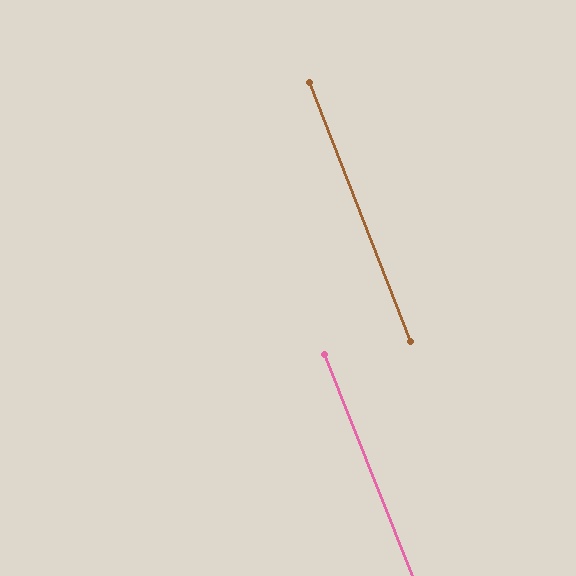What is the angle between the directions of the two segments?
Approximately 0 degrees.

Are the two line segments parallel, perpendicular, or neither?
Parallel — their directions differ by only 0.5°.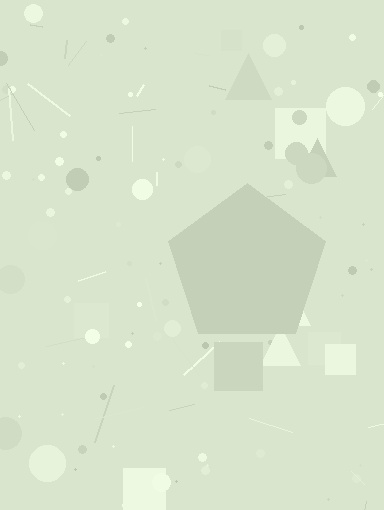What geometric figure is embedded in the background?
A pentagon is embedded in the background.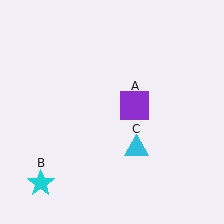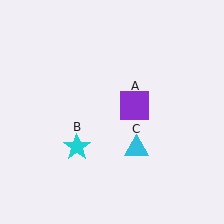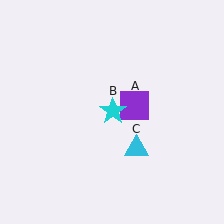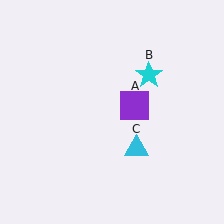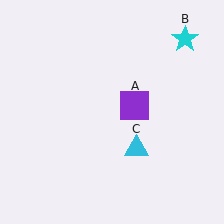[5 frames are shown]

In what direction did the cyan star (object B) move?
The cyan star (object B) moved up and to the right.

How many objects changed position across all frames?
1 object changed position: cyan star (object B).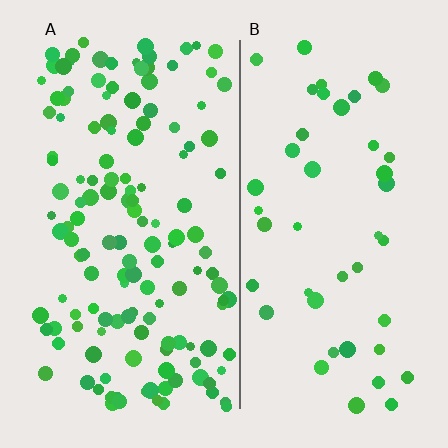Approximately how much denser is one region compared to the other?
Approximately 3.1× — region A over region B.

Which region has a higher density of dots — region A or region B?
A (the left).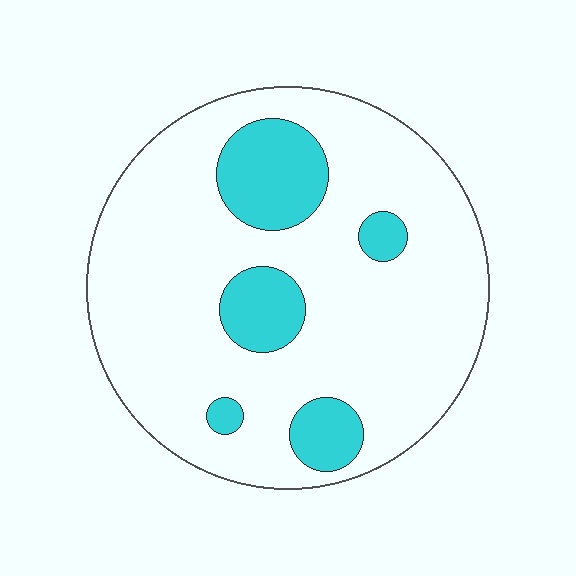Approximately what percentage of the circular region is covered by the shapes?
Approximately 20%.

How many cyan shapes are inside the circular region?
5.